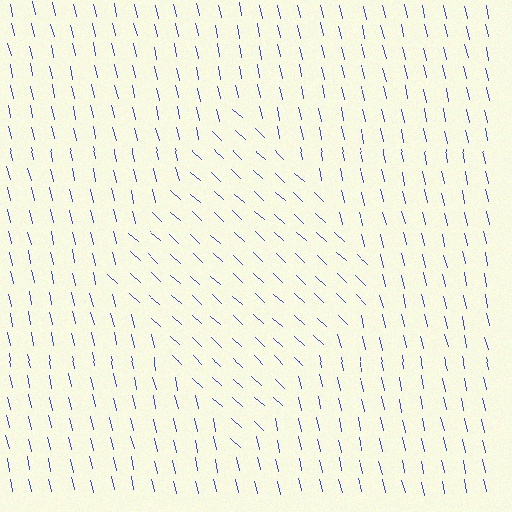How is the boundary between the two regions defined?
The boundary is defined purely by a change in line orientation (approximately 35 degrees difference). All lines are the same color and thickness.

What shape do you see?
I see a diamond.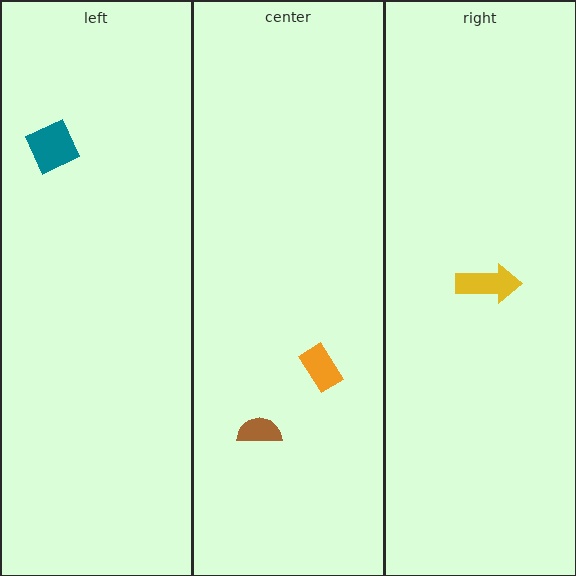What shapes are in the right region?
The yellow arrow.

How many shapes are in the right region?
1.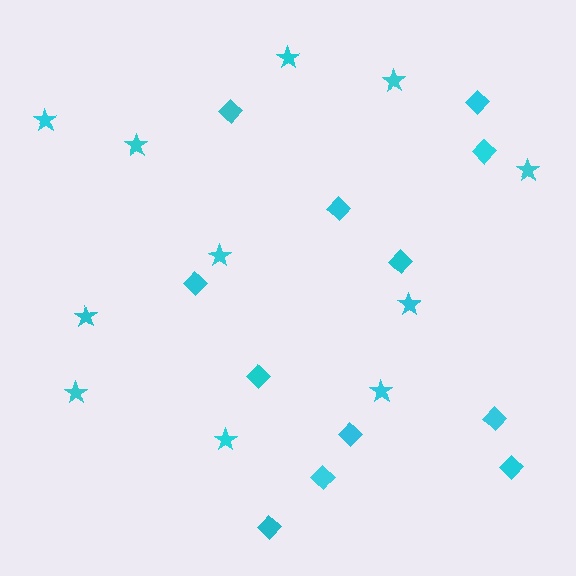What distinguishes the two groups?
There are 2 groups: one group of stars (11) and one group of diamonds (12).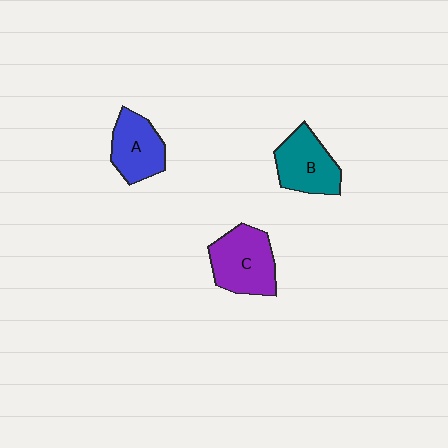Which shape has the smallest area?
Shape A (blue).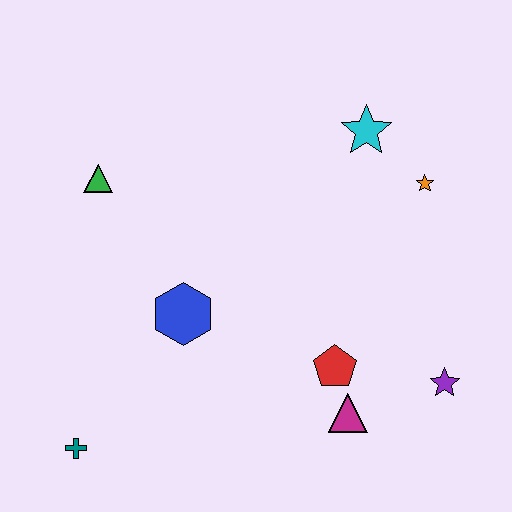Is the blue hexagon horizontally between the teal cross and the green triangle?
No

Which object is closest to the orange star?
The cyan star is closest to the orange star.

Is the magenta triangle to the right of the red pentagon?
Yes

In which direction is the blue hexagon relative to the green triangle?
The blue hexagon is below the green triangle.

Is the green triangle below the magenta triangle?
No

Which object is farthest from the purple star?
The green triangle is farthest from the purple star.